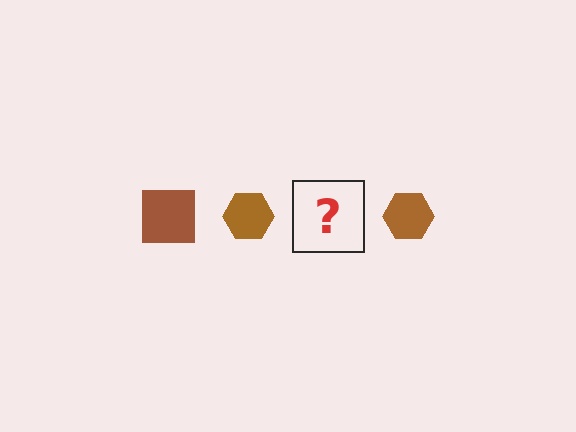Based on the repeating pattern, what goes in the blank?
The blank should be a brown square.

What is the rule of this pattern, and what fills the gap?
The rule is that the pattern cycles through square, hexagon shapes in brown. The gap should be filled with a brown square.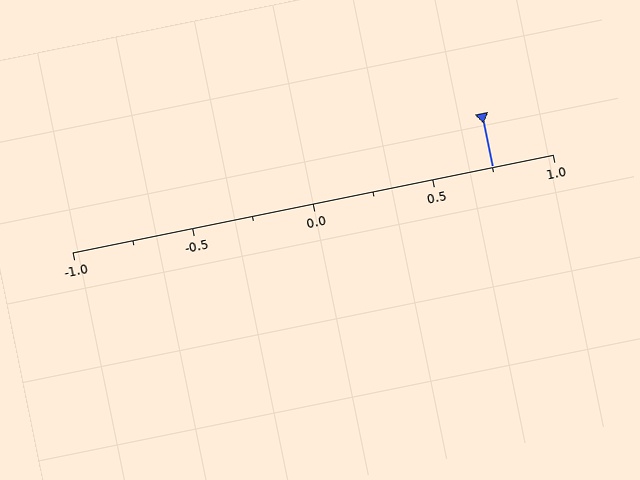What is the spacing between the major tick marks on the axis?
The major ticks are spaced 0.5 apart.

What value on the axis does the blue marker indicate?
The marker indicates approximately 0.75.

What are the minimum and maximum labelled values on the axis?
The axis runs from -1.0 to 1.0.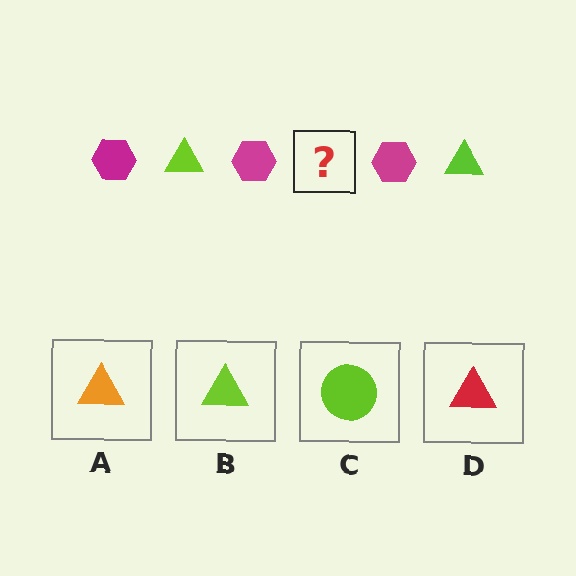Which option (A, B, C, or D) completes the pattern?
B.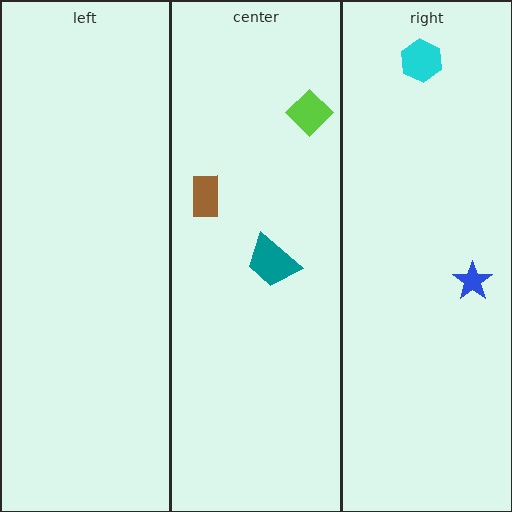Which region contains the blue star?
The right region.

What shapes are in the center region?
The teal trapezoid, the brown rectangle, the lime diamond.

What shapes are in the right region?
The cyan hexagon, the blue star.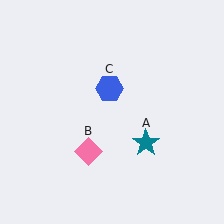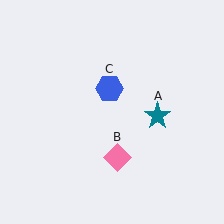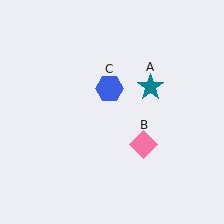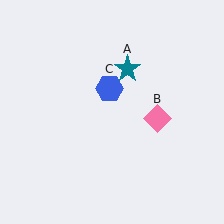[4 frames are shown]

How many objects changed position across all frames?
2 objects changed position: teal star (object A), pink diamond (object B).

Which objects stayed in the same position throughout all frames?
Blue hexagon (object C) remained stationary.